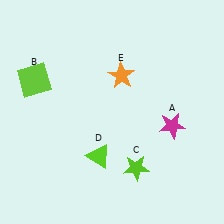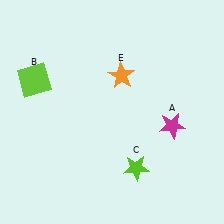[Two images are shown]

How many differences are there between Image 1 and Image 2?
There is 1 difference between the two images.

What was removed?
The lime triangle (D) was removed in Image 2.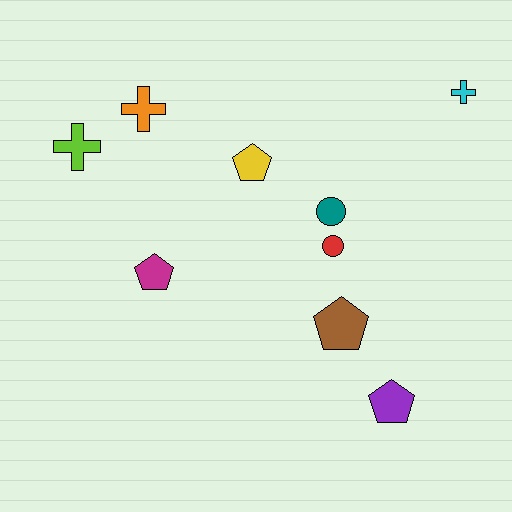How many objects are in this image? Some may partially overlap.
There are 9 objects.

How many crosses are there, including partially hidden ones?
There are 3 crosses.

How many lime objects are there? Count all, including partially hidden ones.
There is 1 lime object.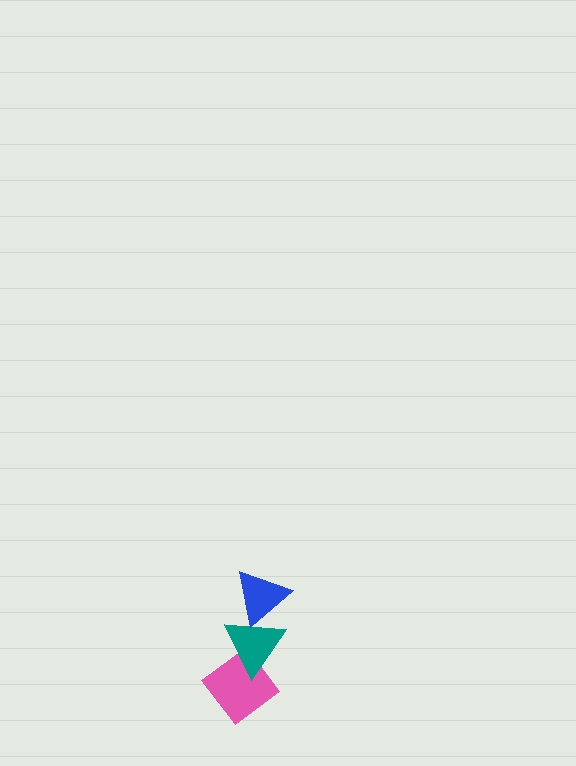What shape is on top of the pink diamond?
The teal triangle is on top of the pink diamond.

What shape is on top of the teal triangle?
The blue triangle is on top of the teal triangle.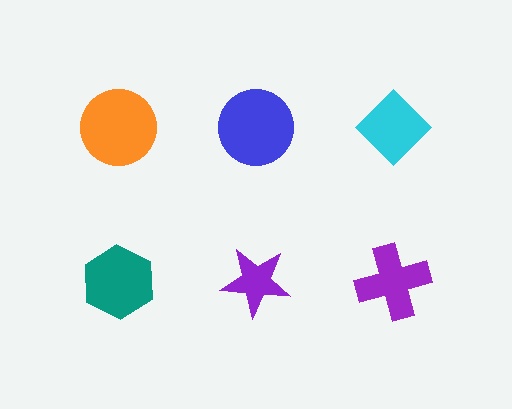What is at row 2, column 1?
A teal hexagon.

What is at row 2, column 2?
A purple star.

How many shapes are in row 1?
3 shapes.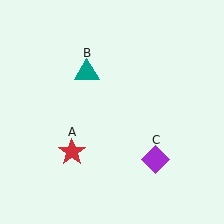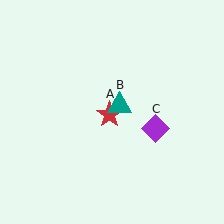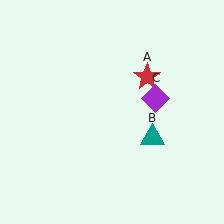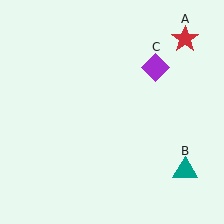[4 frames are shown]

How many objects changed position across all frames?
3 objects changed position: red star (object A), teal triangle (object B), purple diamond (object C).